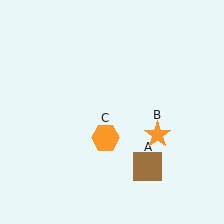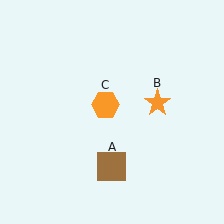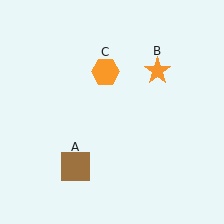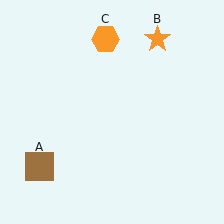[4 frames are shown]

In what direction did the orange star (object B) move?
The orange star (object B) moved up.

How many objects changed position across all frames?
3 objects changed position: brown square (object A), orange star (object B), orange hexagon (object C).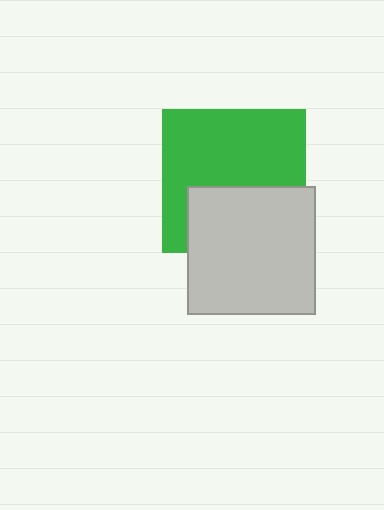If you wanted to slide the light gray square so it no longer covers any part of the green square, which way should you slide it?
Slide it down — that is the most direct way to separate the two shapes.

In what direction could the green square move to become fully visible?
The green square could move up. That would shift it out from behind the light gray square entirely.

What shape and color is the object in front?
The object in front is a light gray square.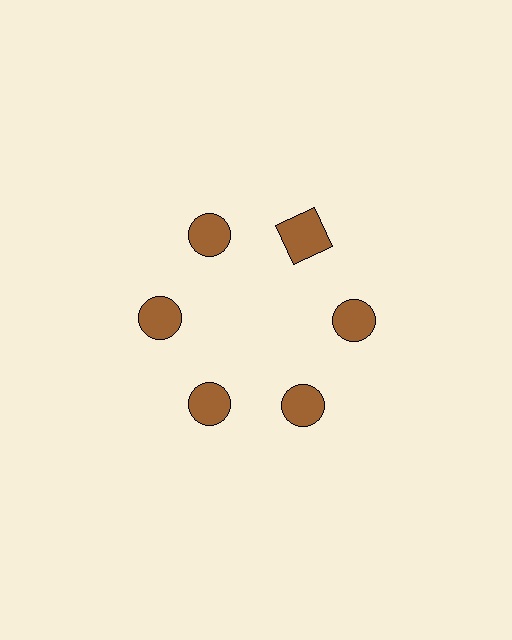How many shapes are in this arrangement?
There are 6 shapes arranged in a ring pattern.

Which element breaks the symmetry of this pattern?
The brown square at roughly the 1 o'clock position breaks the symmetry. All other shapes are brown circles.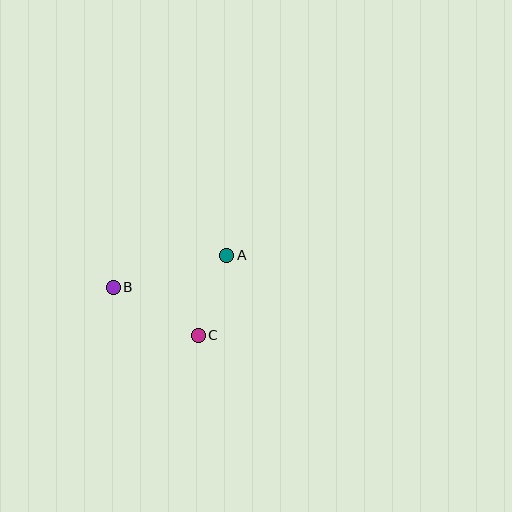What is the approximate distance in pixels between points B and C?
The distance between B and C is approximately 97 pixels.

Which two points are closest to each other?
Points A and C are closest to each other.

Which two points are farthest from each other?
Points A and B are farthest from each other.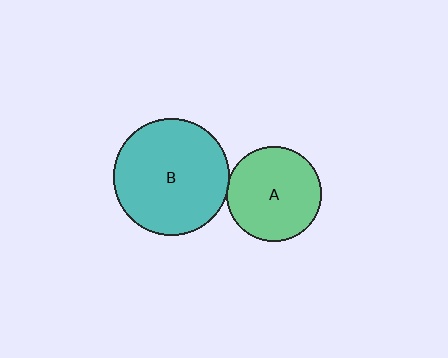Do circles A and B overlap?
Yes.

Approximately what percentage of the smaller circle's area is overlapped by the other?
Approximately 5%.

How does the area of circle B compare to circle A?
Approximately 1.5 times.